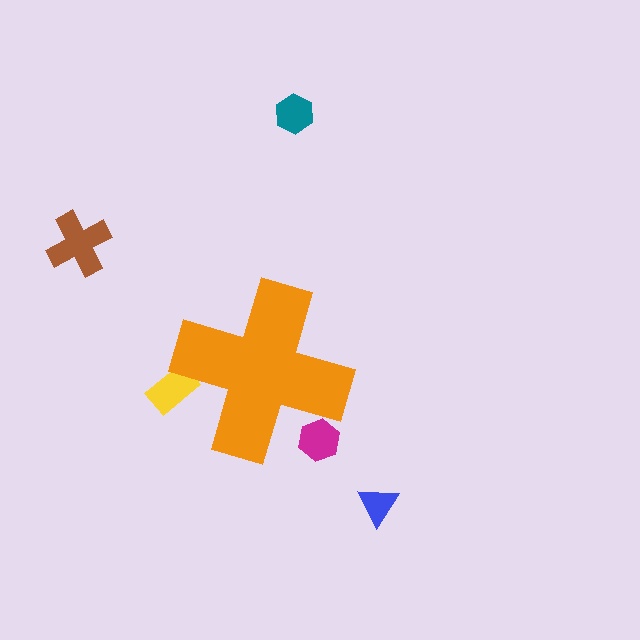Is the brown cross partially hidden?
No, the brown cross is fully visible.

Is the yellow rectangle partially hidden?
Yes, the yellow rectangle is partially hidden behind the orange cross.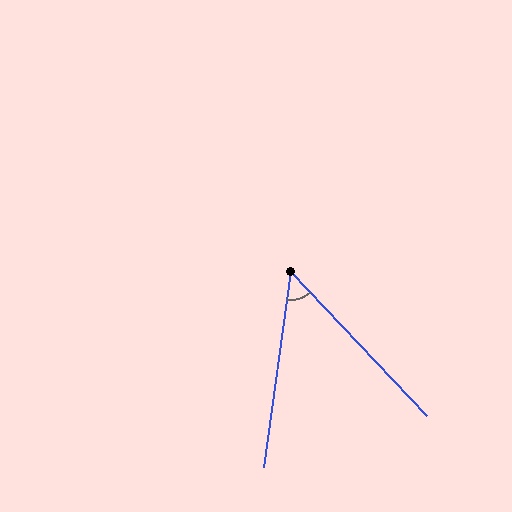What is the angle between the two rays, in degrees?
Approximately 51 degrees.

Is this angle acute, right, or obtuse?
It is acute.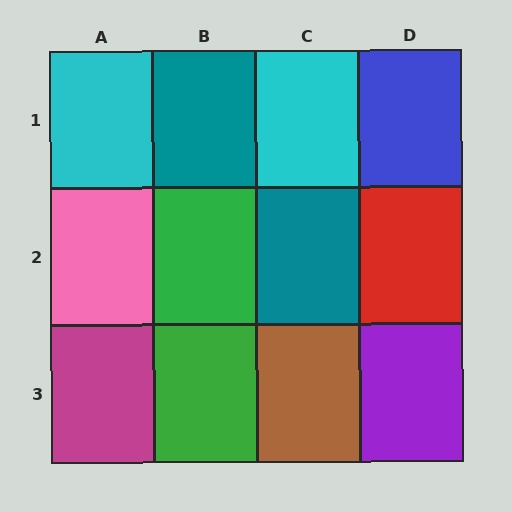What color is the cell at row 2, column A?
Pink.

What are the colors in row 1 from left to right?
Cyan, teal, cyan, blue.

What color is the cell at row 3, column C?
Brown.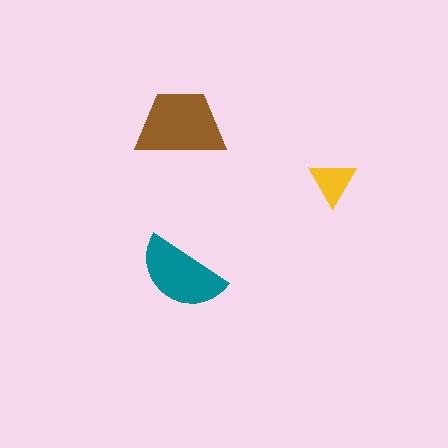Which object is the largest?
The brown trapezoid.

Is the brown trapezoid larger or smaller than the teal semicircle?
Larger.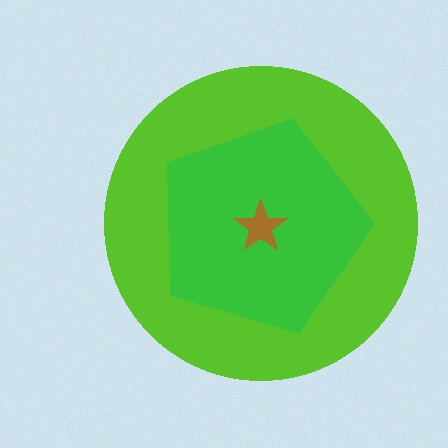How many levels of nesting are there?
3.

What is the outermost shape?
The lime circle.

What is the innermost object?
The brown star.